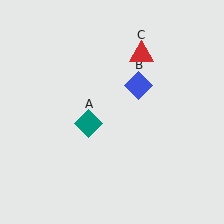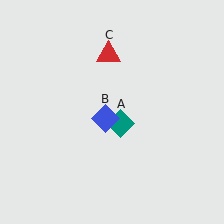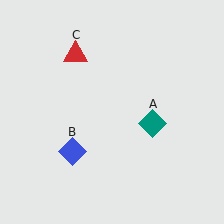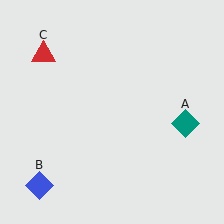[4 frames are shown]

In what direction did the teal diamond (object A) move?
The teal diamond (object A) moved right.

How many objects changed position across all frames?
3 objects changed position: teal diamond (object A), blue diamond (object B), red triangle (object C).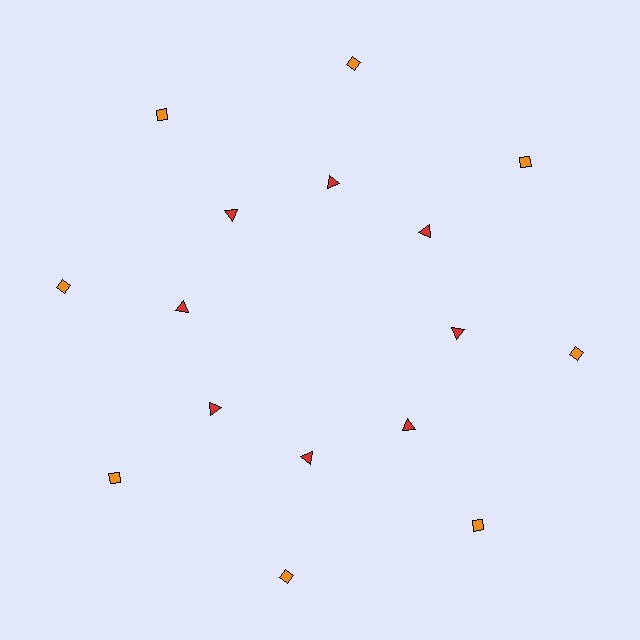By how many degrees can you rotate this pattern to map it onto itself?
The pattern maps onto itself every 45 degrees of rotation.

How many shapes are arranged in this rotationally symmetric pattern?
There are 16 shapes, arranged in 8 groups of 2.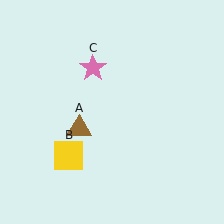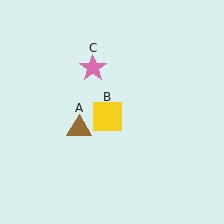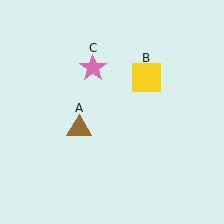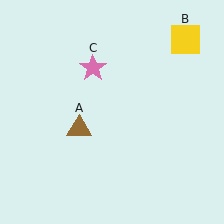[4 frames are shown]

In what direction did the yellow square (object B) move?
The yellow square (object B) moved up and to the right.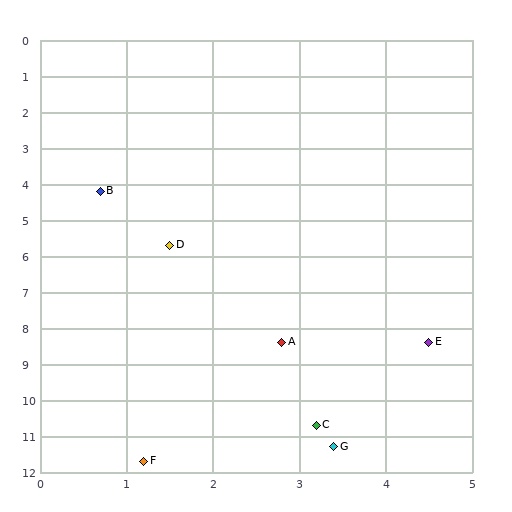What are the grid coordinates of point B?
Point B is at approximately (0.7, 4.2).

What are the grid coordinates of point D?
Point D is at approximately (1.5, 5.7).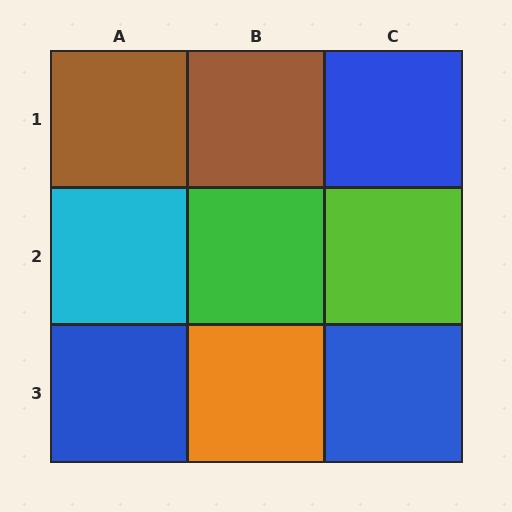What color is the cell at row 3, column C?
Blue.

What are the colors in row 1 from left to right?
Brown, brown, blue.